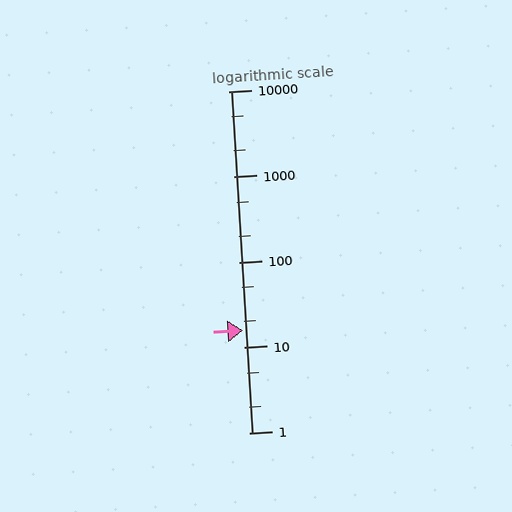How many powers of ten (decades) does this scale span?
The scale spans 4 decades, from 1 to 10000.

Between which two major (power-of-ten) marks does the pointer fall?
The pointer is between 10 and 100.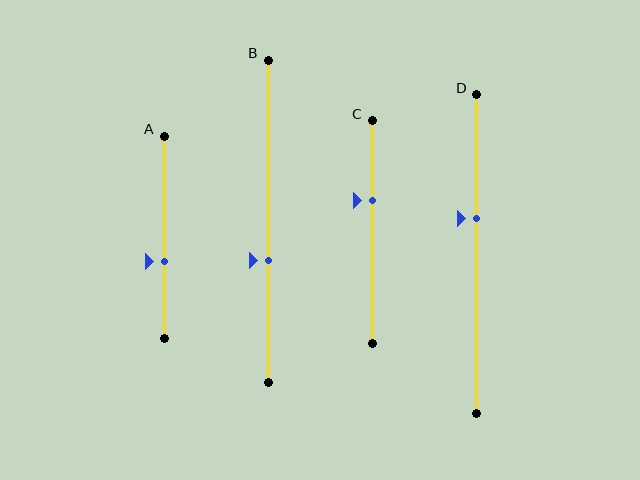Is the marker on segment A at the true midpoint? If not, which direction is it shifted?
No, the marker on segment A is shifted downward by about 12% of the segment length.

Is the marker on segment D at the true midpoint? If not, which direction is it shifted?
No, the marker on segment D is shifted upward by about 11% of the segment length.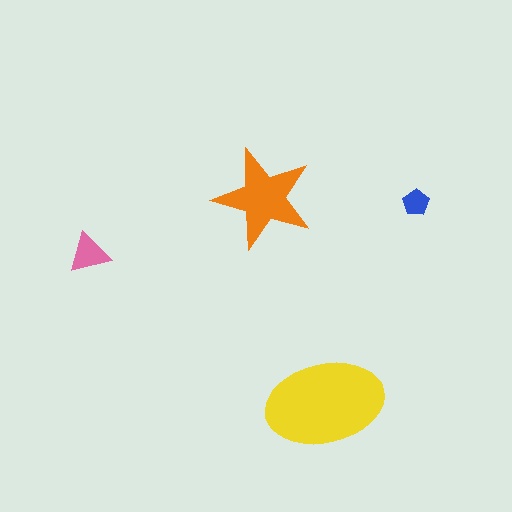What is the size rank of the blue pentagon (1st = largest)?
4th.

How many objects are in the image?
There are 4 objects in the image.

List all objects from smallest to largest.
The blue pentagon, the pink triangle, the orange star, the yellow ellipse.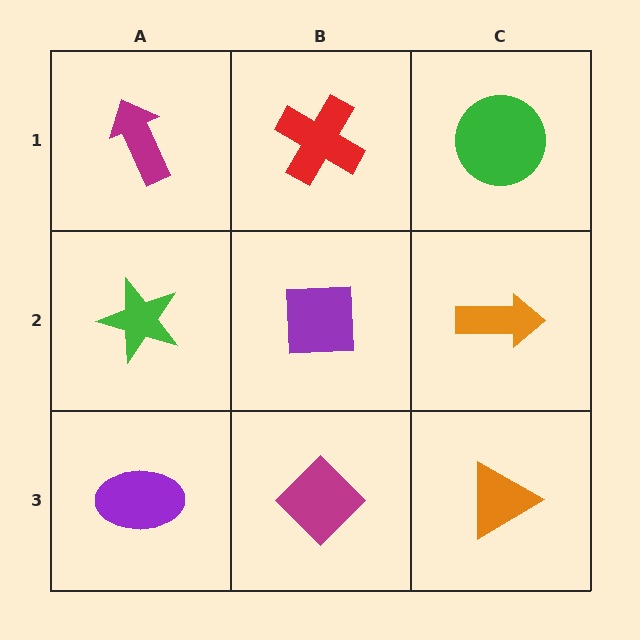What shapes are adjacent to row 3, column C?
An orange arrow (row 2, column C), a magenta diamond (row 3, column B).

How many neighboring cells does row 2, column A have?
3.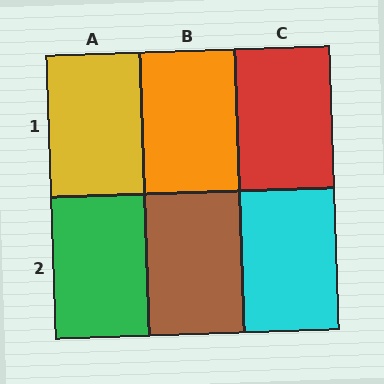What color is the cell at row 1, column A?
Yellow.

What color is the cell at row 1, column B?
Orange.